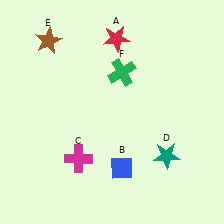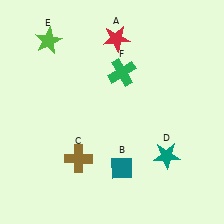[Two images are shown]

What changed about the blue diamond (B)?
In Image 1, B is blue. In Image 2, it changed to teal.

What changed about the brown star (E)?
In Image 1, E is brown. In Image 2, it changed to lime.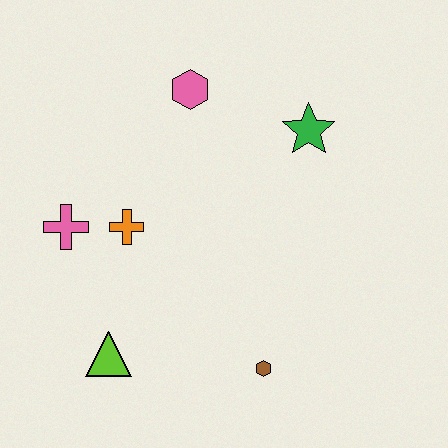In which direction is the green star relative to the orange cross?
The green star is to the right of the orange cross.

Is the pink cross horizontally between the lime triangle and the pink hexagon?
No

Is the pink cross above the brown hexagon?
Yes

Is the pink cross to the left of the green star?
Yes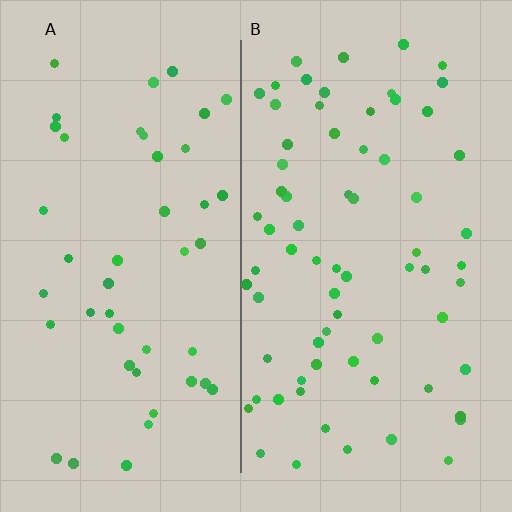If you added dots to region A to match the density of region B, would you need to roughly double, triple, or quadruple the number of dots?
Approximately double.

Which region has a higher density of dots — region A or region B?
B (the right).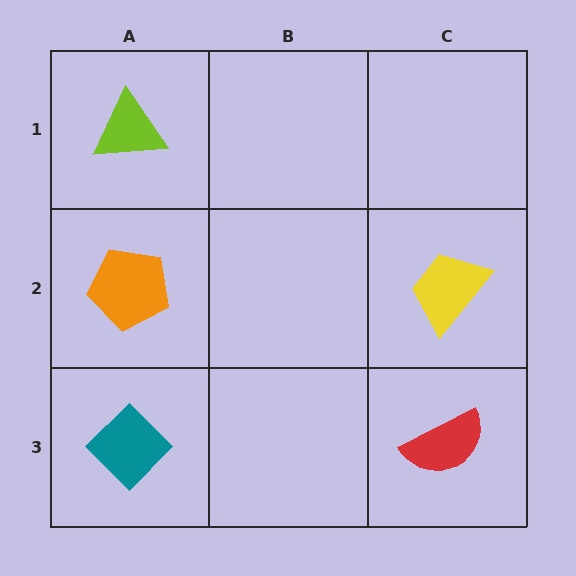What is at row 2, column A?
An orange pentagon.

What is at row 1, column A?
A lime triangle.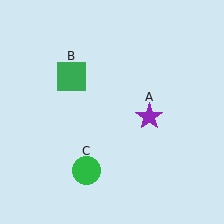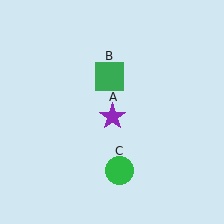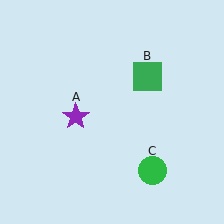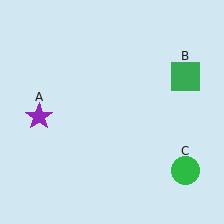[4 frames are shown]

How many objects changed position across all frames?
3 objects changed position: purple star (object A), green square (object B), green circle (object C).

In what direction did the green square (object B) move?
The green square (object B) moved right.